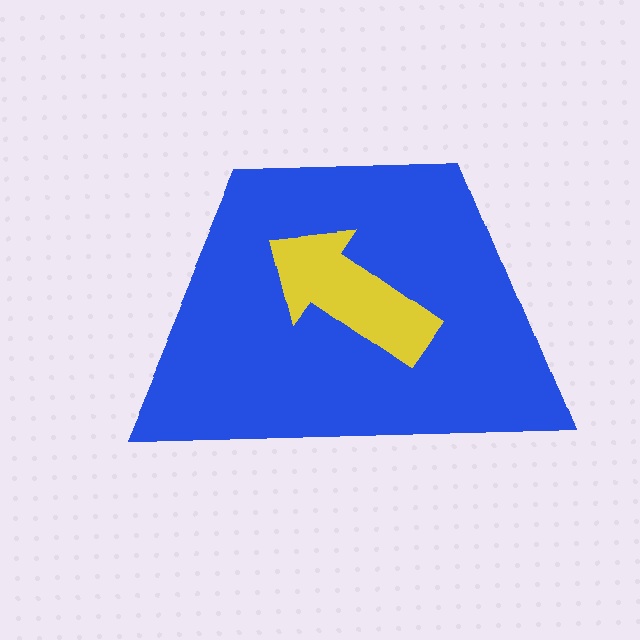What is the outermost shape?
The blue trapezoid.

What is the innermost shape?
The yellow arrow.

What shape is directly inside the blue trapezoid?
The yellow arrow.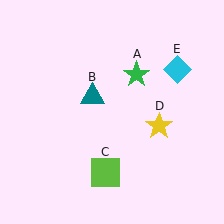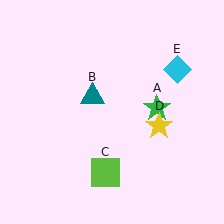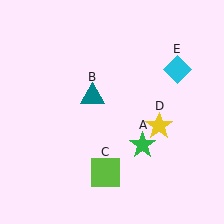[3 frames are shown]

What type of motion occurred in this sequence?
The green star (object A) rotated clockwise around the center of the scene.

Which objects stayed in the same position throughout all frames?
Teal triangle (object B) and lime square (object C) and yellow star (object D) and cyan diamond (object E) remained stationary.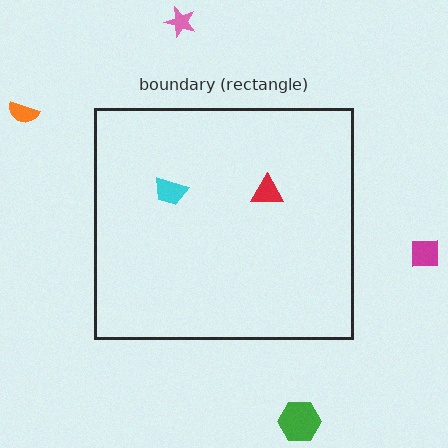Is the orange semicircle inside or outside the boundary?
Outside.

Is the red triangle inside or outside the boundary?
Inside.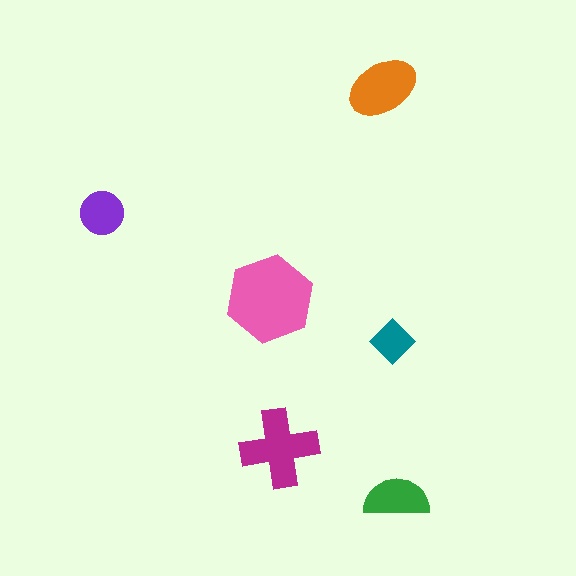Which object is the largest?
The pink hexagon.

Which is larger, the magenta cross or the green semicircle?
The magenta cross.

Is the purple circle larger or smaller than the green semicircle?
Smaller.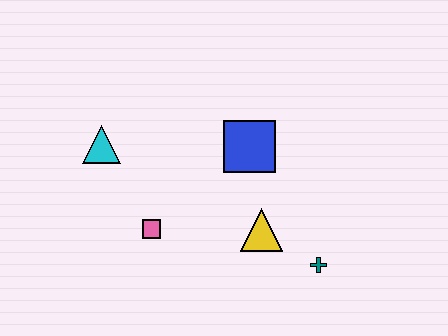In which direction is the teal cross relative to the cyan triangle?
The teal cross is to the right of the cyan triangle.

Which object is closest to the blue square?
The yellow triangle is closest to the blue square.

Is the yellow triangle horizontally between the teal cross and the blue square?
Yes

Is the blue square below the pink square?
No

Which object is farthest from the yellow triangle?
The cyan triangle is farthest from the yellow triangle.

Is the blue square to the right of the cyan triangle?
Yes